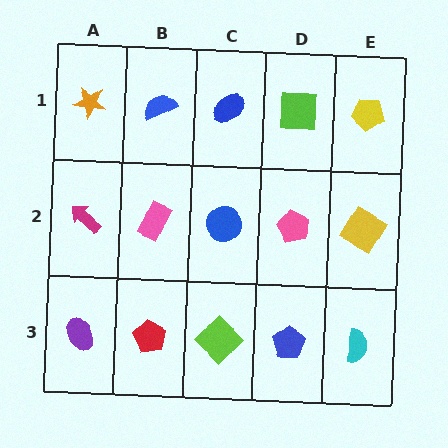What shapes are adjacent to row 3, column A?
A magenta arrow (row 2, column A), a red pentagon (row 3, column B).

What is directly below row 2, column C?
A lime diamond.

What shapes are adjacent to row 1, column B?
A pink rectangle (row 2, column B), an orange star (row 1, column A), a blue ellipse (row 1, column C).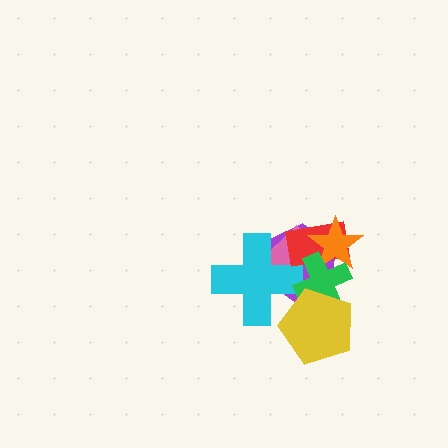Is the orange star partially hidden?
Yes, it is partially covered by another shape.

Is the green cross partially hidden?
Yes, it is partially covered by another shape.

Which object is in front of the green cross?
The yellow pentagon is in front of the green cross.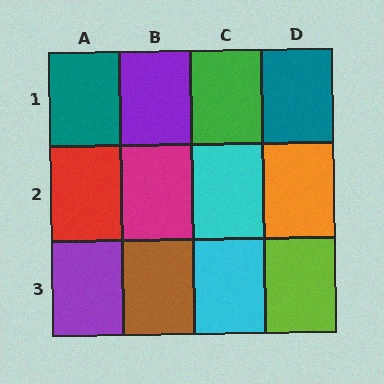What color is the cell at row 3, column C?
Cyan.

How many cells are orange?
1 cell is orange.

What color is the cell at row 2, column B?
Magenta.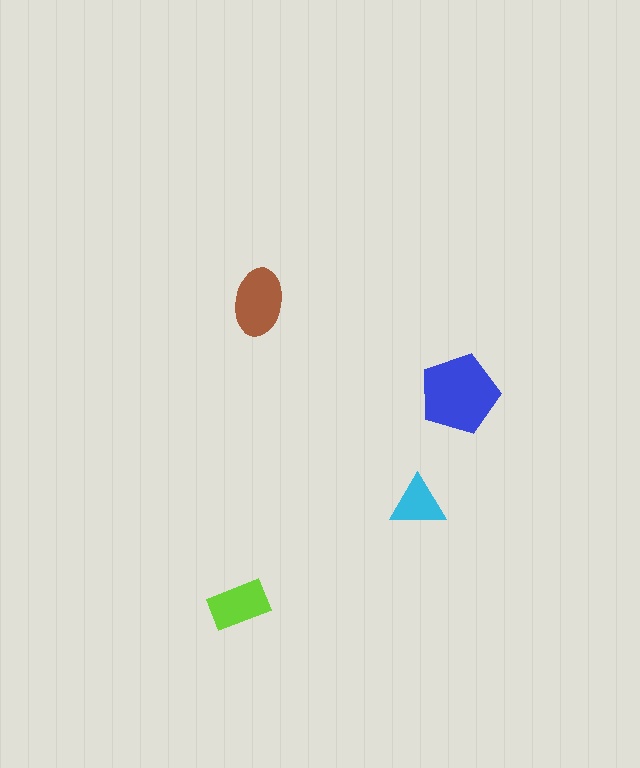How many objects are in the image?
There are 4 objects in the image.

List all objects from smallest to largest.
The cyan triangle, the lime rectangle, the brown ellipse, the blue pentagon.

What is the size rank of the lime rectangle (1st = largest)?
3rd.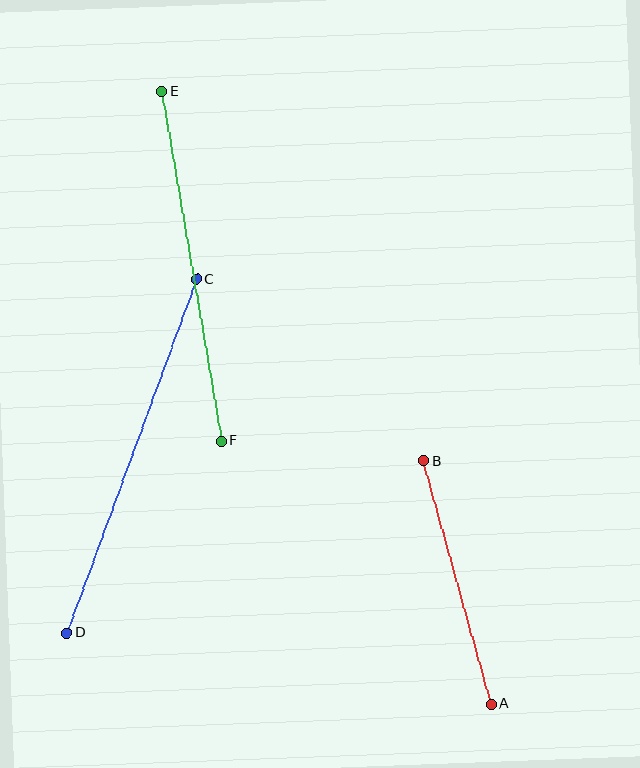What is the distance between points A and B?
The distance is approximately 252 pixels.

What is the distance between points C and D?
The distance is approximately 376 pixels.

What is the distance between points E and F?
The distance is approximately 354 pixels.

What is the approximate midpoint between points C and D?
The midpoint is at approximately (132, 456) pixels.